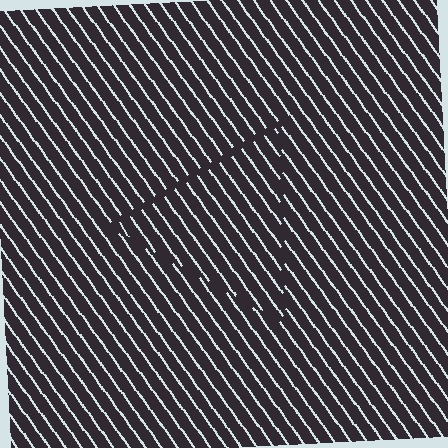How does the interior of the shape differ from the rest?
The interior of the shape contains the same grating, shifted by half a period — the contour is defined by the phase discontinuity where line-ends from the inner and outer gratings abut.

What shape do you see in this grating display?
An illusory triangle. The interior of the shape contains the same grating, shifted by half a period — the contour is defined by the phase discontinuity where line-ends from the inner and outer gratings abut.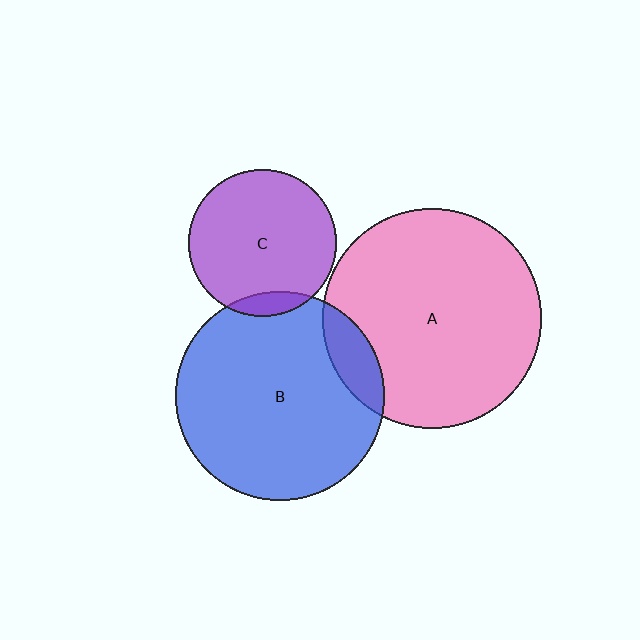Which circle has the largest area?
Circle A (pink).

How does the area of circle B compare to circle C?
Approximately 2.0 times.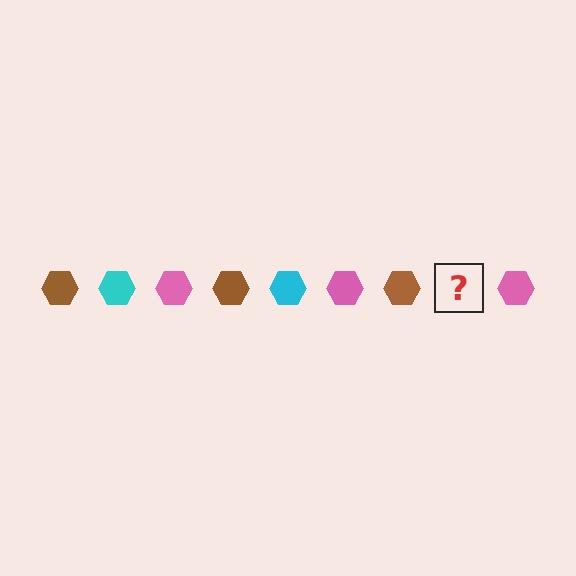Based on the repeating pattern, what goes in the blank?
The blank should be a cyan hexagon.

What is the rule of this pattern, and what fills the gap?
The rule is that the pattern cycles through brown, cyan, pink hexagons. The gap should be filled with a cyan hexagon.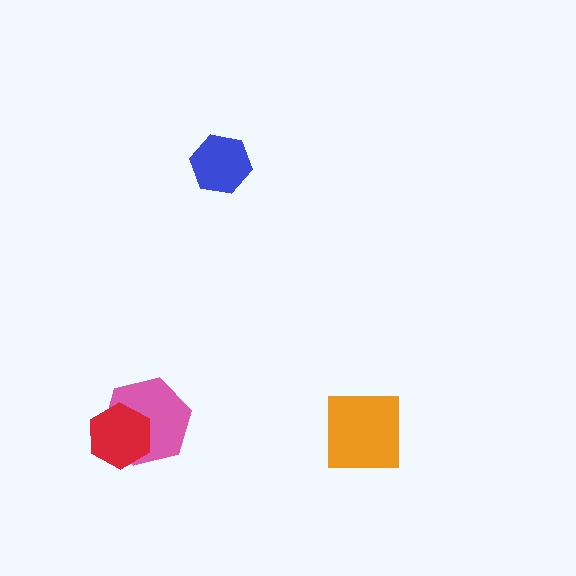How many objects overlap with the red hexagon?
1 object overlaps with the red hexagon.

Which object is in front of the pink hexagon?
The red hexagon is in front of the pink hexagon.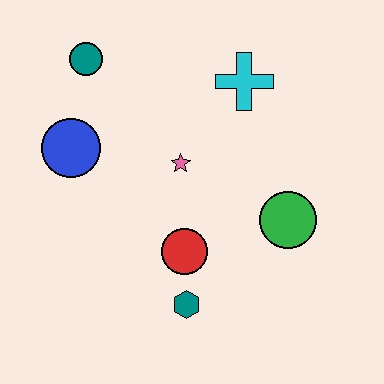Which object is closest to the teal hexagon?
The red circle is closest to the teal hexagon.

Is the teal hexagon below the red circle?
Yes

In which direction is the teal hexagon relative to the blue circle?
The teal hexagon is below the blue circle.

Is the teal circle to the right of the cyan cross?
No